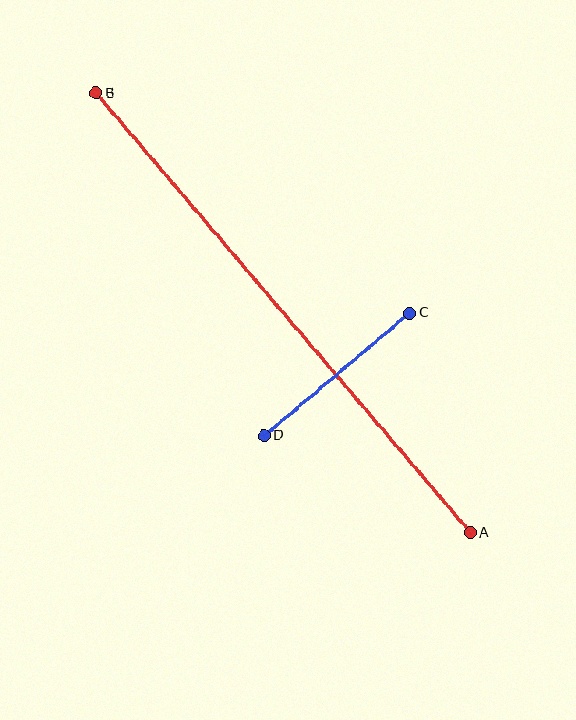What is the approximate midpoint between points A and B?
The midpoint is at approximately (283, 313) pixels.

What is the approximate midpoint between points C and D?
The midpoint is at approximately (337, 374) pixels.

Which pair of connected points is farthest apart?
Points A and B are farthest apart.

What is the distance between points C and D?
The distance is approximately 190 pixels.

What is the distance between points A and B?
The distance is approximately 578 pixels.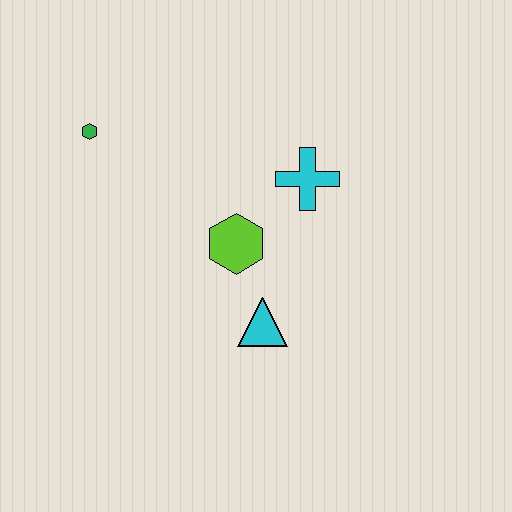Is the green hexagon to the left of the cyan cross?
Yes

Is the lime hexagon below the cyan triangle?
No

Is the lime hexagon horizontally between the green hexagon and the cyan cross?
Yes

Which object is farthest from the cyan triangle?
The green hexagon is farthest from the cyan triangle.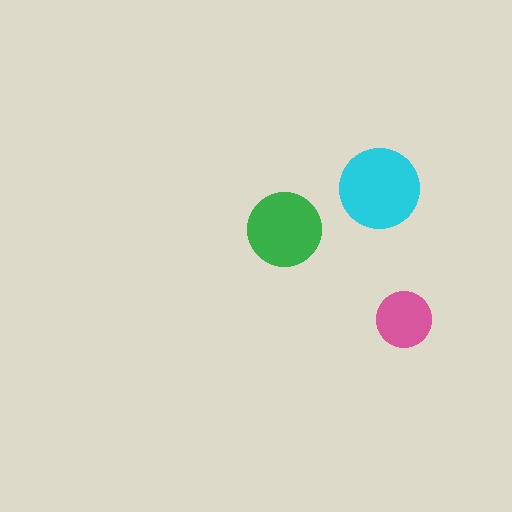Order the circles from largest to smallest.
the cyan one, the green one, the pink one.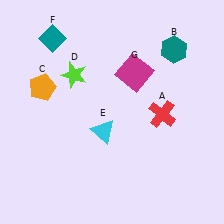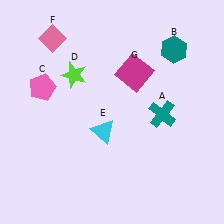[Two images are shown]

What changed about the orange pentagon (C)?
In Image 1, C is orange. In Image 2, it changed to pink.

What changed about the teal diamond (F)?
In Image 1, F is teal. In Image 2, it changed to pink.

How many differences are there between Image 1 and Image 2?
There are 3 differences between the two images.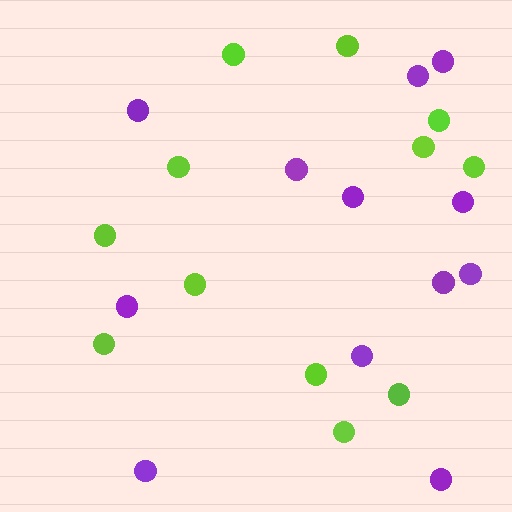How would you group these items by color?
There are 2 groups: one group of purple circles (12) and one group of lime circles (12).